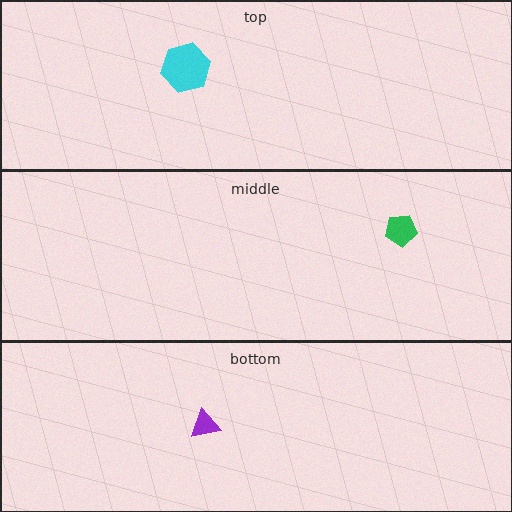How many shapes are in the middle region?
1.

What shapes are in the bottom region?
The purple triangle.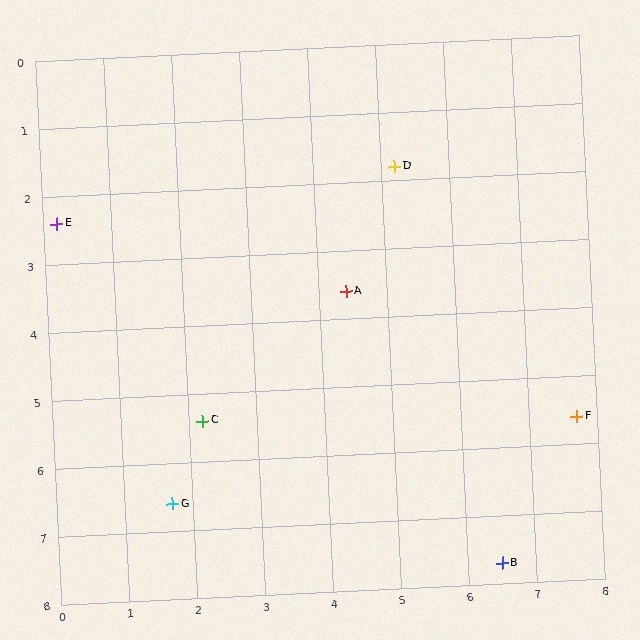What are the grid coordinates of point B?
Point B is at approximately (6.5, 7.7).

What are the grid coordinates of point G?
Point G is at approximately (1.7, 6.6).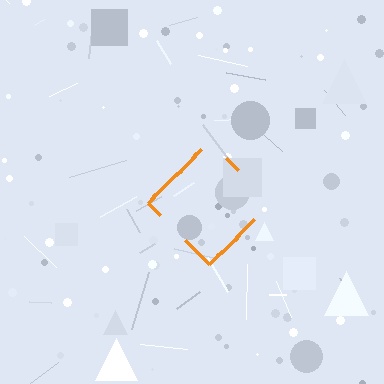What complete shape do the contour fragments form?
The contour fragments form a diamond.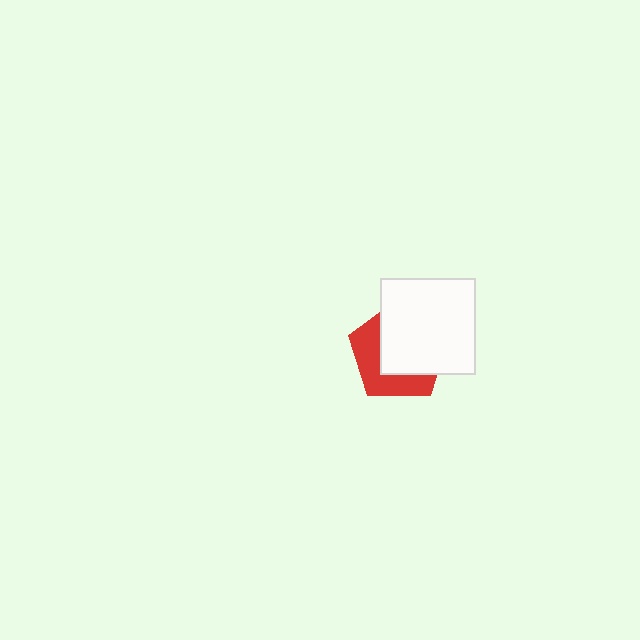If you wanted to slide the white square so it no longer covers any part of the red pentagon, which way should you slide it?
Slide it toward the upper-right — that is the most direct way to separate the two shapes.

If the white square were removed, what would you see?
You would see the complete red pentagon.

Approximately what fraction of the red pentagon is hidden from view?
Roughly 60% of the red pentagon is hidden behind the white square.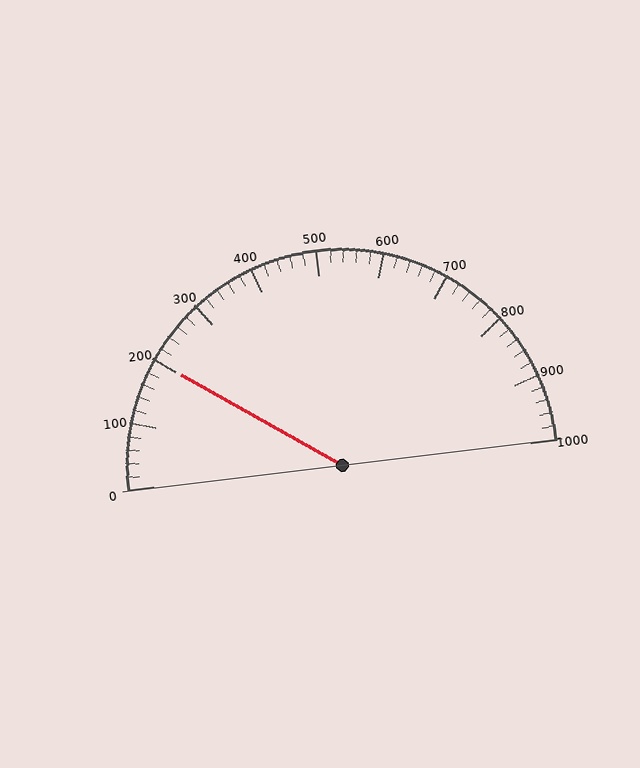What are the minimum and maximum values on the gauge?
The gauge ranges from 0 to 1000.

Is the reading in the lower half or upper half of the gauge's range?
The reading is in the lower half of the range (0 to 1000).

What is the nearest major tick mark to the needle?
The nearest major tick mark is 200.